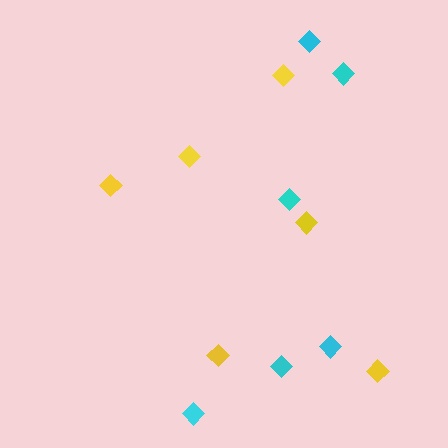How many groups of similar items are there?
There are 2 groups: one group of cyan diamonds (6) and one group of yellow diamonds (6).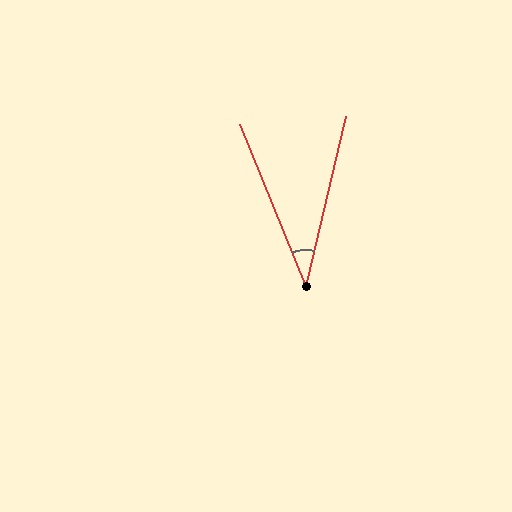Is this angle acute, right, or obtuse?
It is acute.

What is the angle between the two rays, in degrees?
Approximately 35 degrees.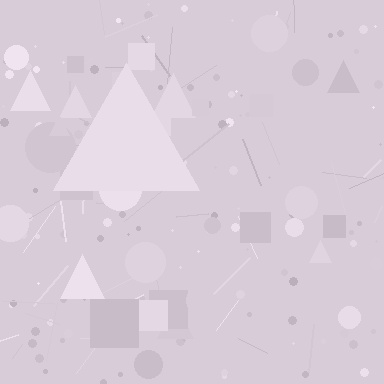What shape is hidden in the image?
A triangle is hidden in the image.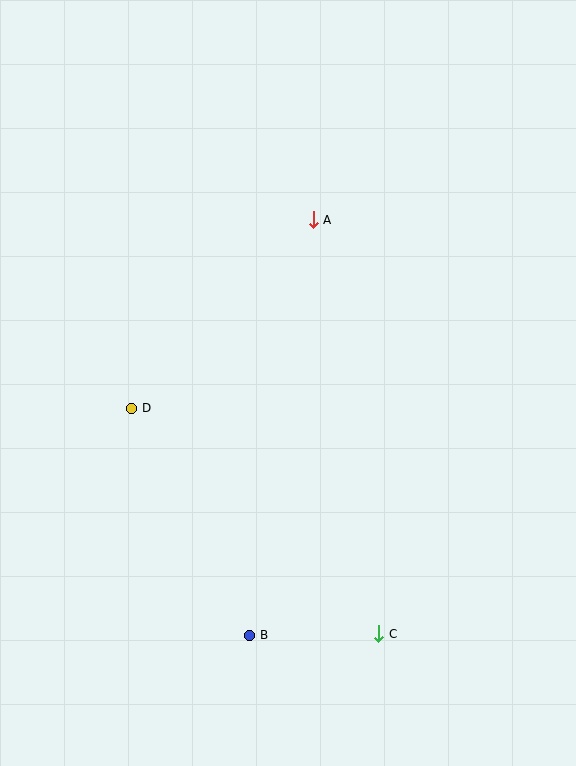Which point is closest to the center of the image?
Point D at (132, 408) is closest to the center.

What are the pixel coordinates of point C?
Point C is at (379, 634).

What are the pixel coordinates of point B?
Point B is at (250, 636).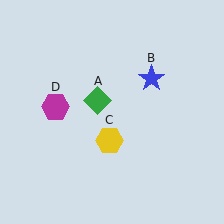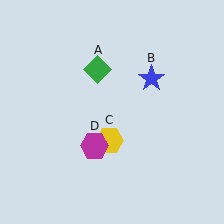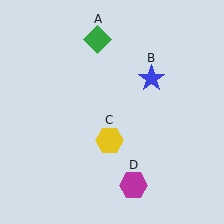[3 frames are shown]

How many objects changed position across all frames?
2 objects changed position: green diamond (object A), magenta hexagon (object D).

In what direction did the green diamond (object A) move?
The green diamond (object A) moved up.